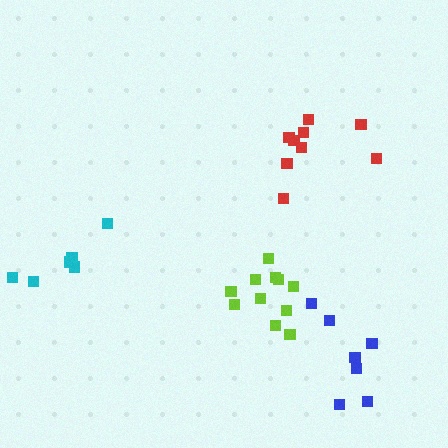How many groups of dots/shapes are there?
There are 4 groups.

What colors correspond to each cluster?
The clusters are colored: red, blue, cyan, lime.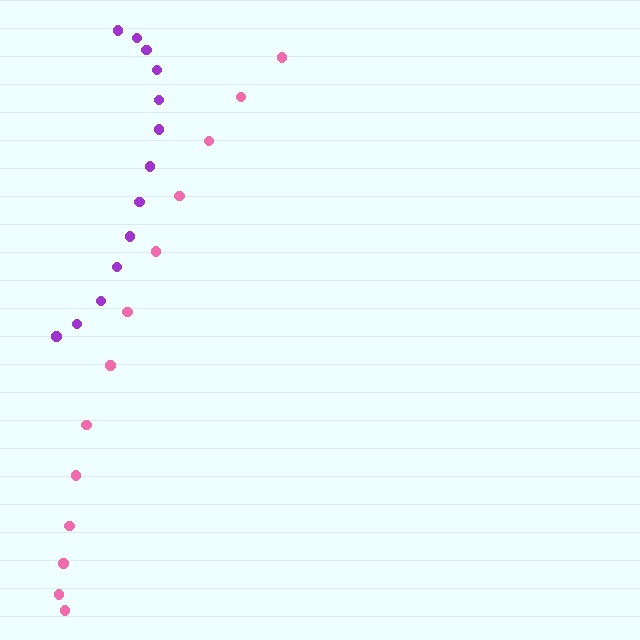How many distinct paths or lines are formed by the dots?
There are 2 distinct paths.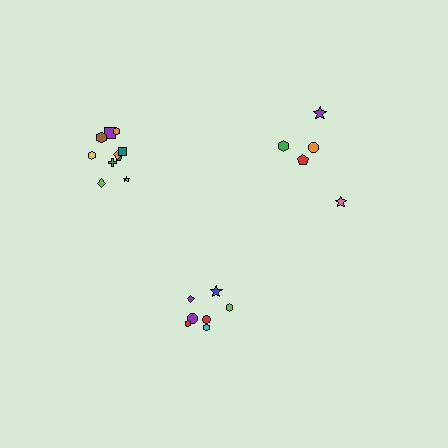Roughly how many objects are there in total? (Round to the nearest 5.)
Roughly 20 objects in total.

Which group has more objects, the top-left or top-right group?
The top-left group.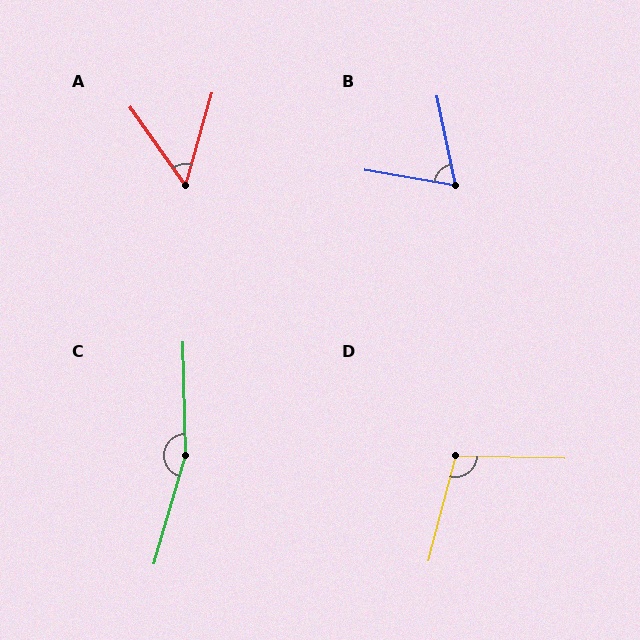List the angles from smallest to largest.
A (52°), B (69°), D (104°), C (163°).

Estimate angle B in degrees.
Approximately 69 degrees.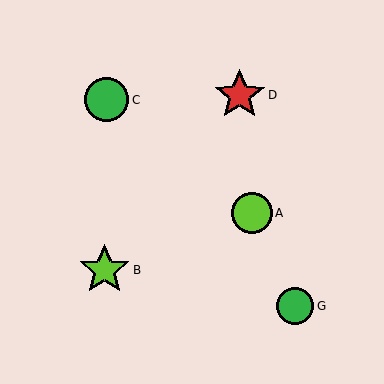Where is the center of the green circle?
The center of the green circle is at (295, 306).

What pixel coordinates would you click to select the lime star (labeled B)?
Click at (104, 270) to select the lime star B.